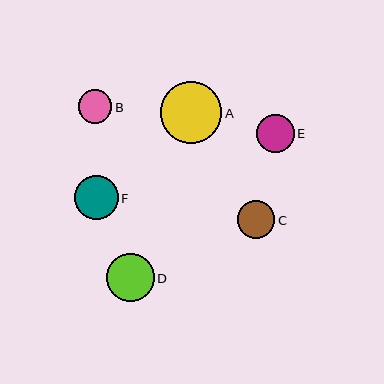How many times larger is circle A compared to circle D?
Circle A is approximately 1.3 times the size of circle D.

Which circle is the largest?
Circle A is the largest with a size of approximately 62 pixels.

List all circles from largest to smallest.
From largest to smallest: A, D, F, E, C, B.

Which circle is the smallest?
Circle B is the smallest with a size of approximately 33 pixels.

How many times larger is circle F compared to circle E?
Circle F is approximately 1.1 times the size of circle E.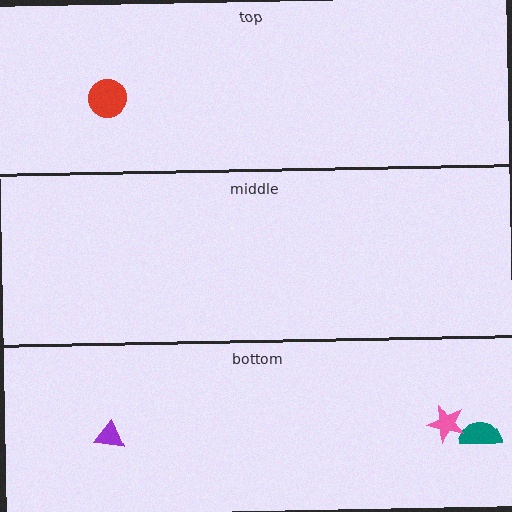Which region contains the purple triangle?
The bottom region.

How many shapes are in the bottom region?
3.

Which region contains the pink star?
The bottom region.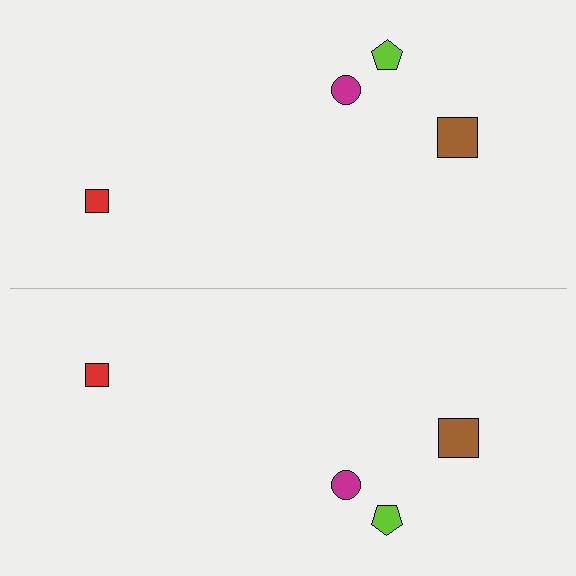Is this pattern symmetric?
Yes, this pattern has bilateral (reflection) symmetry.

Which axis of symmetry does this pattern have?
The pattern has a horizontal axis of symmetry running through the center of the image.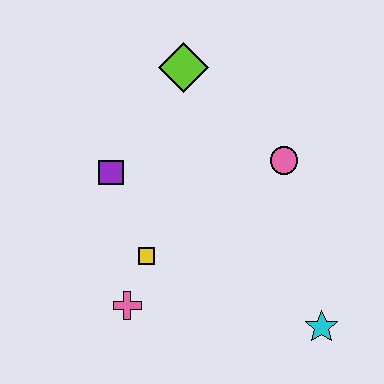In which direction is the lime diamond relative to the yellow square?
The lime diamond is above the yellow square.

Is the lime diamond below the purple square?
No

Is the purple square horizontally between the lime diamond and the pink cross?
No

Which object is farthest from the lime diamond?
The cyan star is farthest from the lime diamond.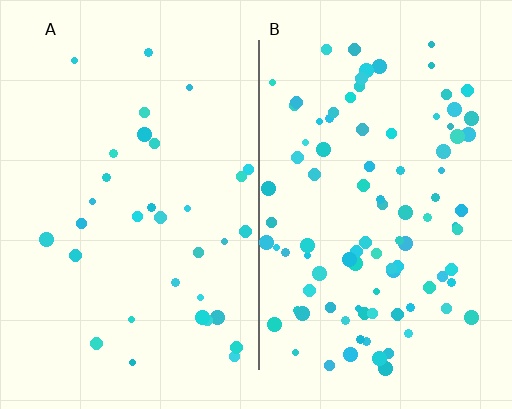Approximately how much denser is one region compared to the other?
Approximately 2.9× — region B over region A.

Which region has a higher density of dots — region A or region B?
B (the right).